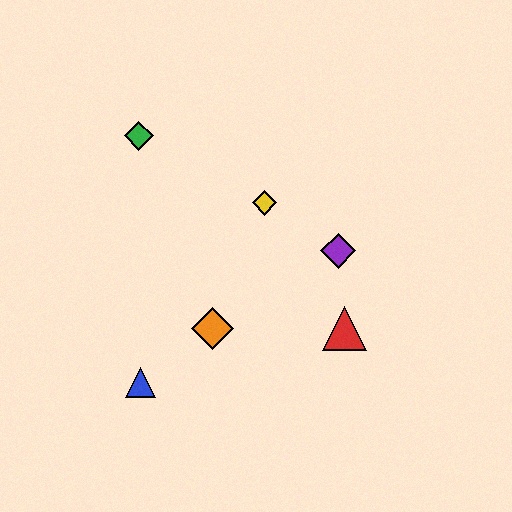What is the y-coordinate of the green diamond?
The green diamond is at y≈136.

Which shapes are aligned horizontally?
The red triangle, the orange diamond are aligned horizontally.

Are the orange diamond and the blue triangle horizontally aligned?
No, the orange diamond is at y≈329 and the blue triangle is at y≈382.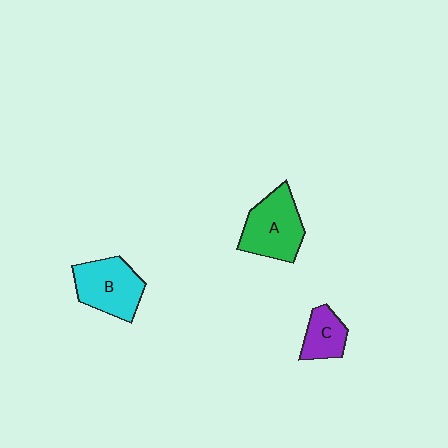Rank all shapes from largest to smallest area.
From largest to smallest: A (green), B (cyan), C (purple).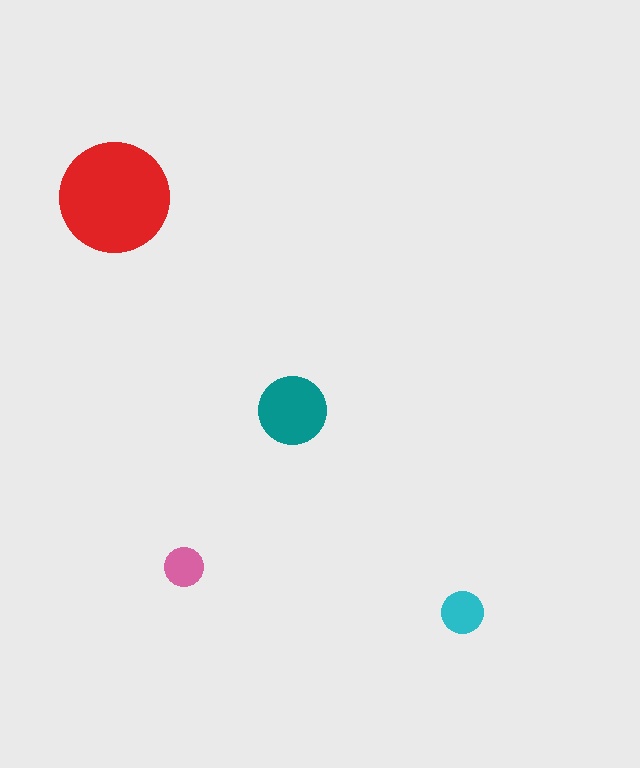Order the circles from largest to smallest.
the red one, the teal one, the cyan one, the pink one.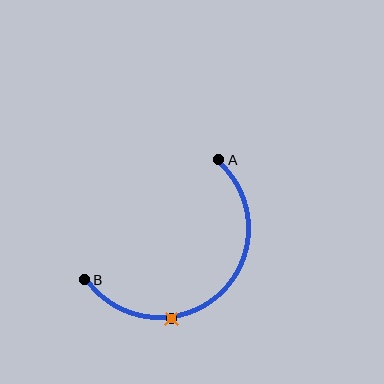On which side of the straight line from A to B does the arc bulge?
The arc bulges below and to the right of the straight line connecting A and B.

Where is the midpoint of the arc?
The arc midpoint is the point on the curve farthest from the straight line joining A and B. It sits below and to the right of that line.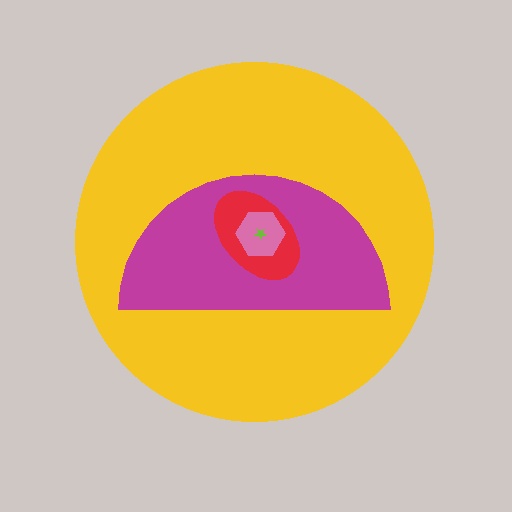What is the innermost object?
The lime star.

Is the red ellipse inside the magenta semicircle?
Yes.